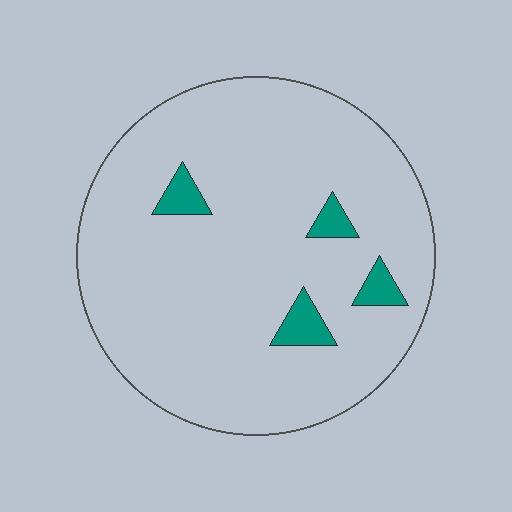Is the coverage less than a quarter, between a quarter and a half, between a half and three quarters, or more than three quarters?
Less than a quarter.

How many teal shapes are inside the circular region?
4.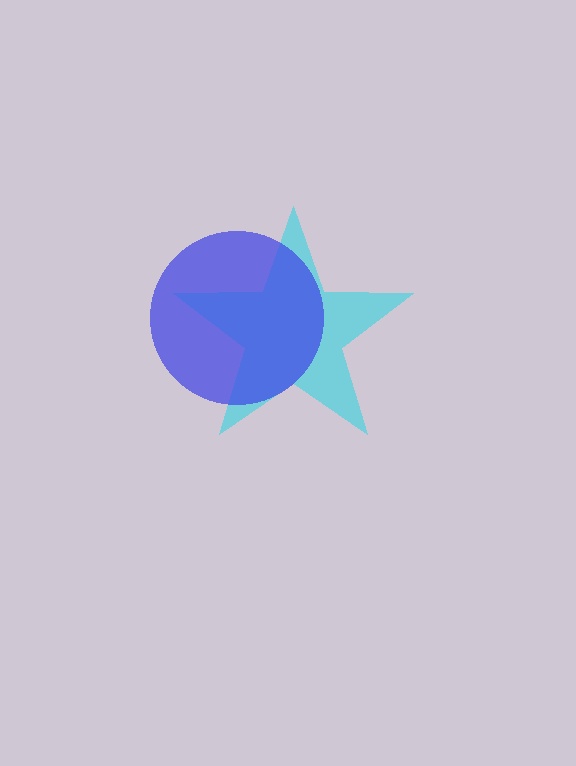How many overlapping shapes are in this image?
There are 2 overlapping shapes in the image.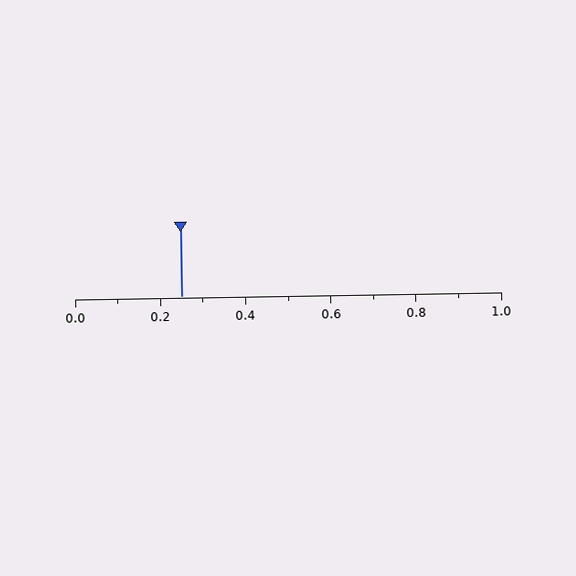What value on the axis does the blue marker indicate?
The marker indicates approximately 0.25.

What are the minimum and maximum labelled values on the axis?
The axis runs from 0.0 to 1.0.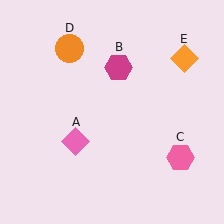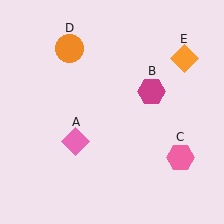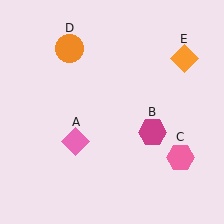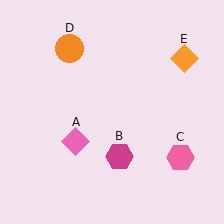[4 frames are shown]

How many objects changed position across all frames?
1 object changed position: magenta hexagon (object B).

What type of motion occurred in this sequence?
The magenta hexagon (object B) rotated clockwise around the center of the scene.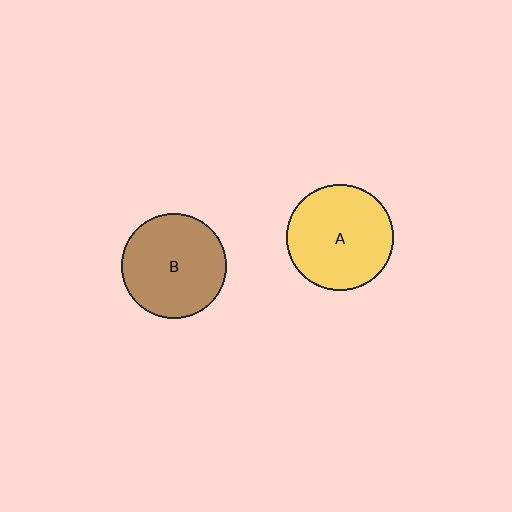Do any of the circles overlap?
No, none of the circles overlap.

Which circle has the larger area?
Circle A (yellow).